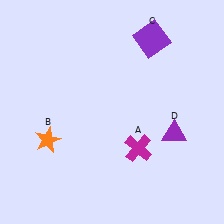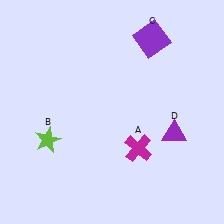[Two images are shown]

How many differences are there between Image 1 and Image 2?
There is 1 difference between the two images.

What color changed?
The star (B) changed from orange in Image 1 to lime in Image 2.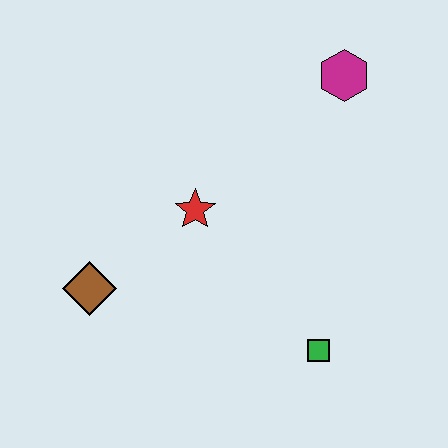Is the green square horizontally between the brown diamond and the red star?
No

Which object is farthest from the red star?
The magenta hexagon is farthest from the red star.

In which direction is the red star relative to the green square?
The red star is above the green square.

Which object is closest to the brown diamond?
The red star is closest to the brown diamond.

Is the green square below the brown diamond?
Yes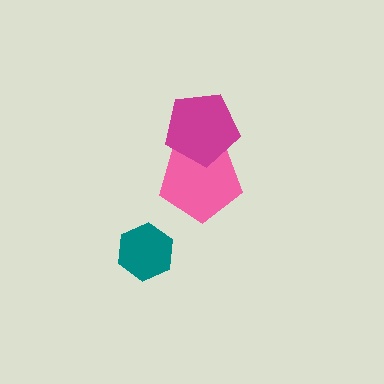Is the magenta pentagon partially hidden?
No, no other shape covers it.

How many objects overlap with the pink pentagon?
1 object overlaps with the pink pentagon.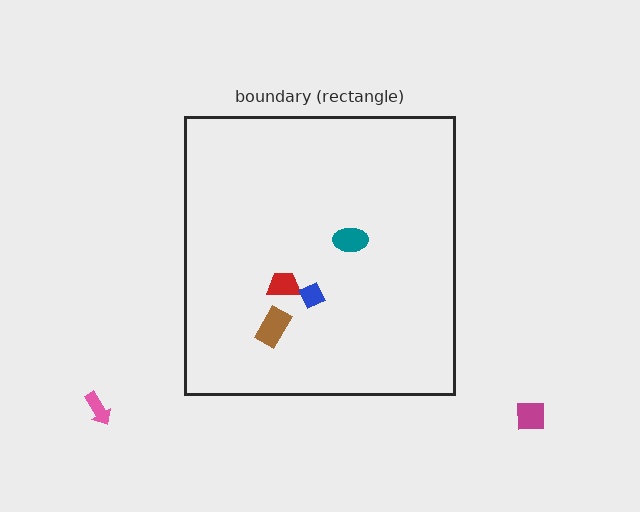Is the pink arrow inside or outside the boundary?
Outside.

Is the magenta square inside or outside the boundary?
Outside.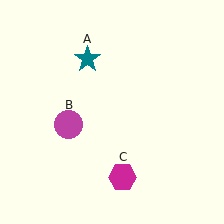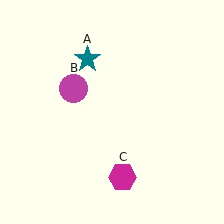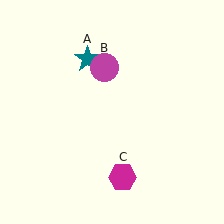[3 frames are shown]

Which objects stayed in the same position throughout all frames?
Teal star (object A) and magenta hexagon (object C) remained stationary.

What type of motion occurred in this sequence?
The magenta circle (object B) rotated clockwise around the center of the scene.